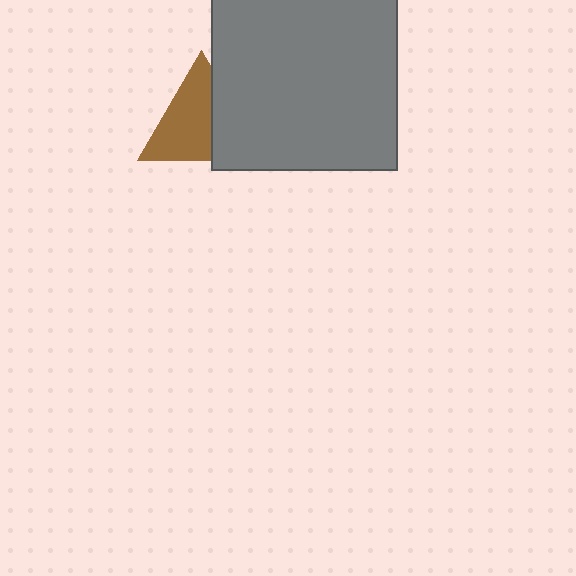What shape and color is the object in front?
The object in front is a gray square.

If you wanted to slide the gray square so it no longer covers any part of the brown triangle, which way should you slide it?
Slide it right — that is the most direct way to separate the two shapes.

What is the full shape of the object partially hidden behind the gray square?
The partially hidden object is a brown triangle.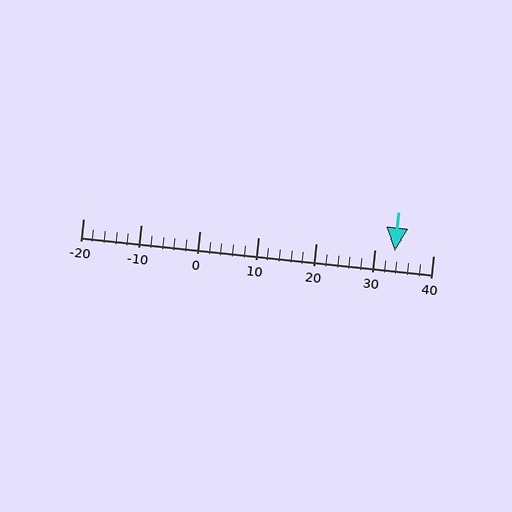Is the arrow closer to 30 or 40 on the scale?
The arrow is closer to 30.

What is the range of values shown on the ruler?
The ruler shows values from -20 to 40.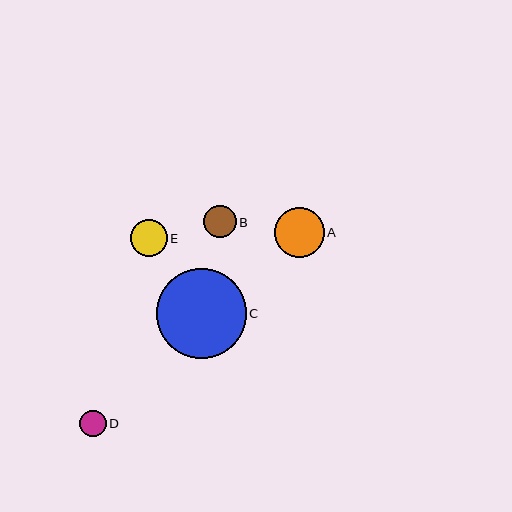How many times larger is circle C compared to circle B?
Circle C is approximately 2.8 times the size of circle B.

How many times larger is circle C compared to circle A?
Circle C is approximately 1.8 times the size of circle A.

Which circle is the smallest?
Circle D is the smallest with a size of approximately 26 pixels.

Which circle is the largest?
Circle C is the largest with a size of approximately 90 pixels.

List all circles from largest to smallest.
From largest to smallest: C, A, E, B, D.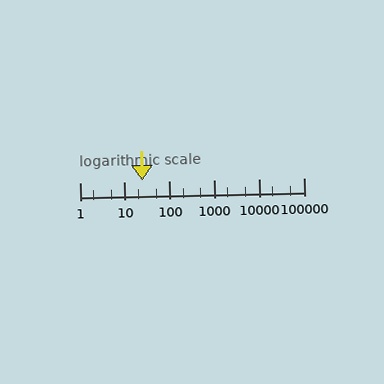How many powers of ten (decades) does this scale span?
The scale spans 5 decades, from 1 to 100000.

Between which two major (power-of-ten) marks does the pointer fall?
The pointer is between 10 and 100.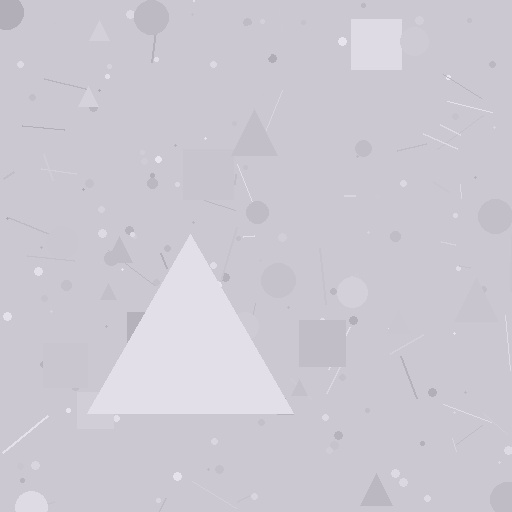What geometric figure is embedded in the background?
A triangle is embedded in the background.